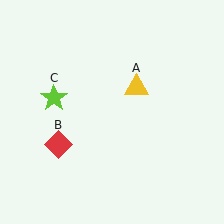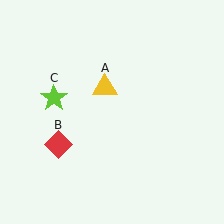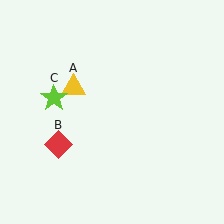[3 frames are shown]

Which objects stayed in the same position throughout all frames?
Red diamond (object B) and lime star (object C) remained stationary.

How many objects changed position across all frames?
1 object changed position: yellow triangle (object A).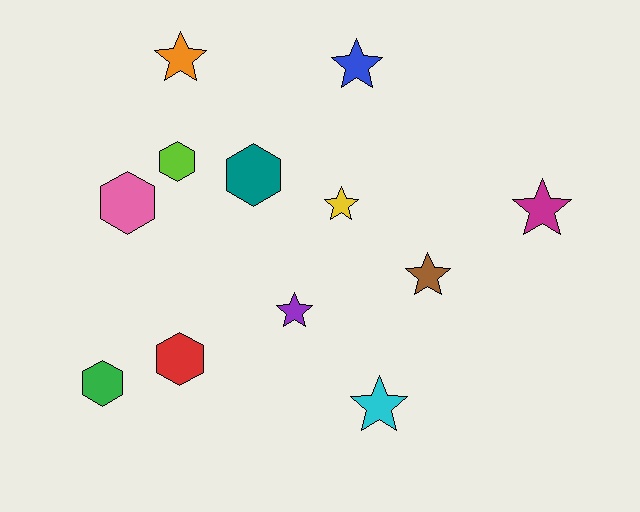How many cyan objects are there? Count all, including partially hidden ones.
There is 1 cyan object.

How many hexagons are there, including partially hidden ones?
There are 5 hexagons.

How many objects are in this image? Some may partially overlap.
There are 12 objects.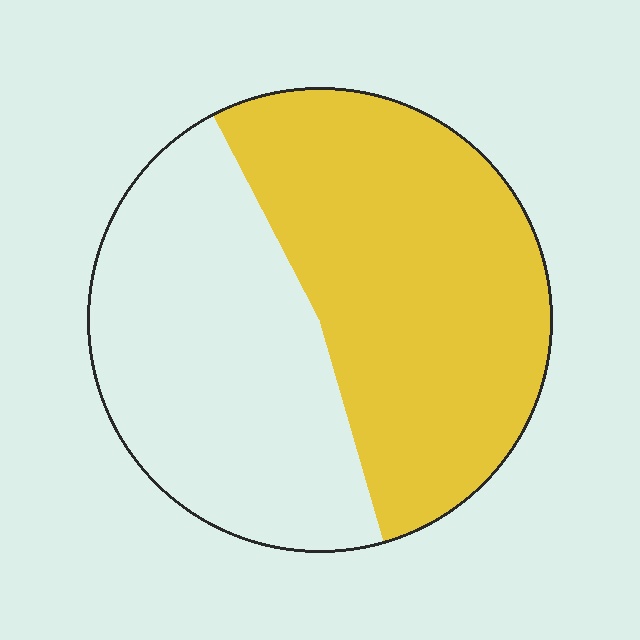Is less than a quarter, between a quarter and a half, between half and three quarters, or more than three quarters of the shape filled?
Between half and three quarters.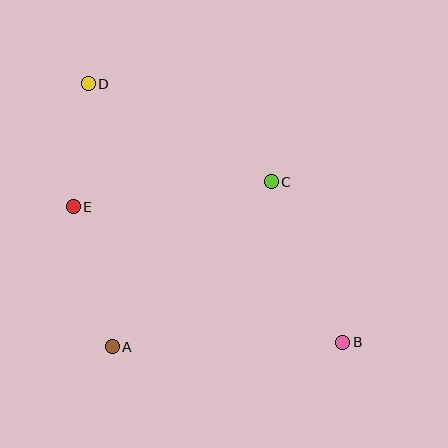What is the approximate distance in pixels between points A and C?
The distance between A and C is approximately 229 pixels.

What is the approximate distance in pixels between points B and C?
The distance between B and C is approximately 176 pixels.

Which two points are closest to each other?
Points D and E are closest to each other.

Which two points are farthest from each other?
Points B and D are farthest from each other.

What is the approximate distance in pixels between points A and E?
The distance between A and E is approximately 145 pixels.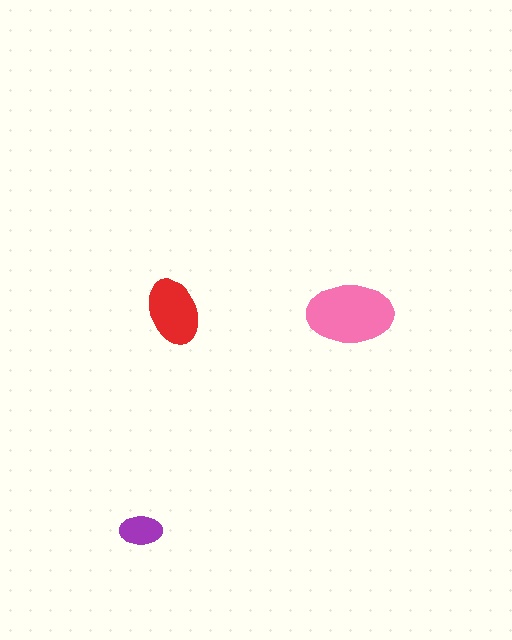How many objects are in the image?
There are 3 objects in the image.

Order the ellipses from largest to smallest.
the pink one, the red one, the purple one.